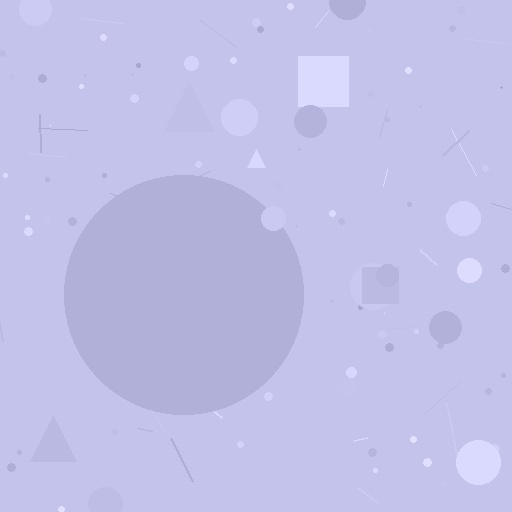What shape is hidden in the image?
A circle is hidden in the image.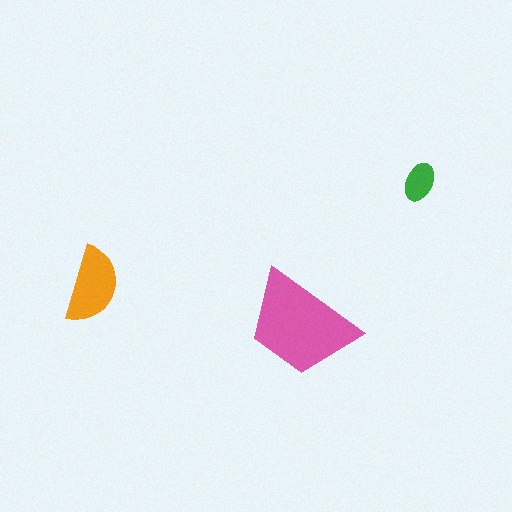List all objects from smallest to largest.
The green ellipse, the orange semicircle, the pink trapezoid.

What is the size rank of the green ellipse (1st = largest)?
3rd.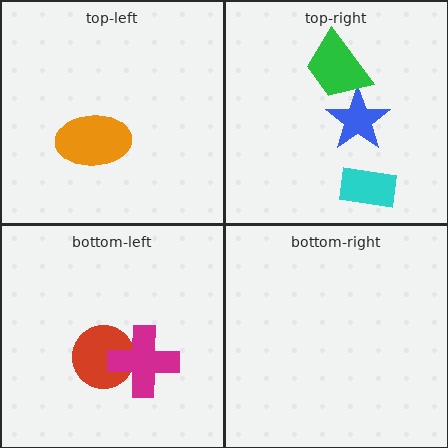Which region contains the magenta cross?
The bottom-left region.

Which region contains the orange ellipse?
The top-left region.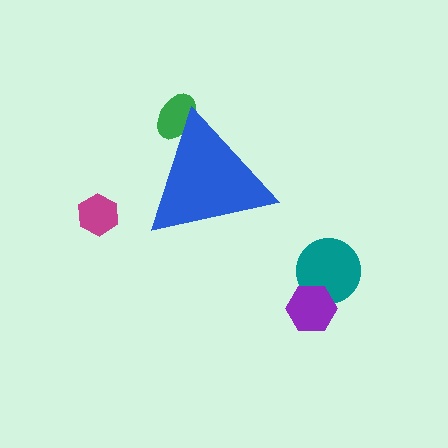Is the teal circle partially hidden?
No, the teal circle is fully visible.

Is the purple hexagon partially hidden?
No, the purple hexagon is fully visible.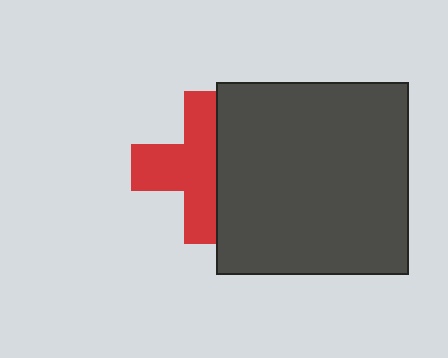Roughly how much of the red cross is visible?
About half of it is visible (roughly 60%).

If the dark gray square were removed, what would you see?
You would see the complete red cross.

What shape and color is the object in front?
The object in front is a dark gray square.